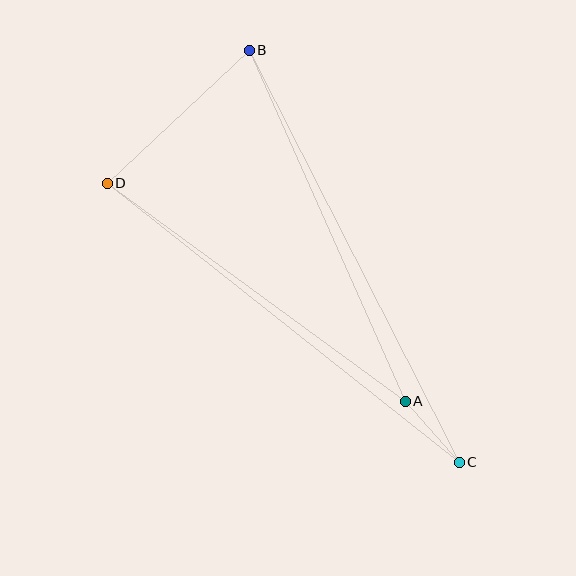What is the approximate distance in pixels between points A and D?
The distance between A and D is approximately 369 pixels.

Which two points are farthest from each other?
Points B and C are farthest from each other.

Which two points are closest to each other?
Points A and C are closest to each other.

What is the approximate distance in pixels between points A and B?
The distance between A and B is approximately 384 pixels.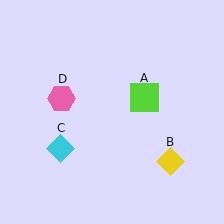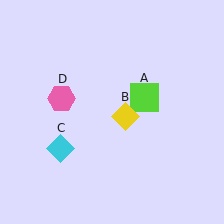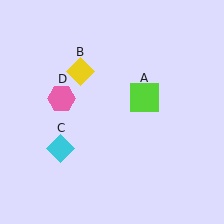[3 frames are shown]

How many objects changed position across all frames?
1 object changed position: yellow diamond (object B).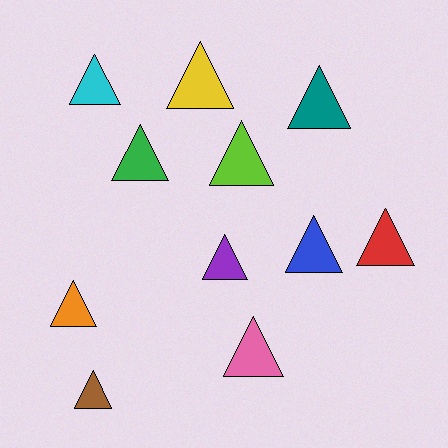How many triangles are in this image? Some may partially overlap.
There are 11 triangles.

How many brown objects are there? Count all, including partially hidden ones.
There is 1 brown object.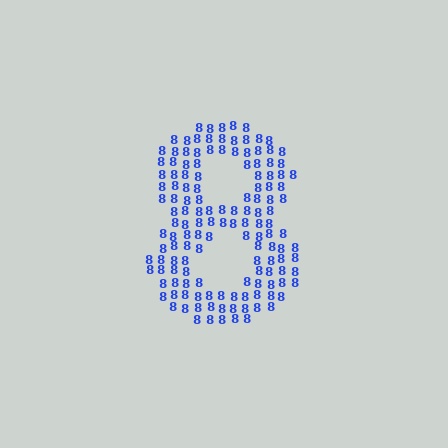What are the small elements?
The small elements are digit 8's.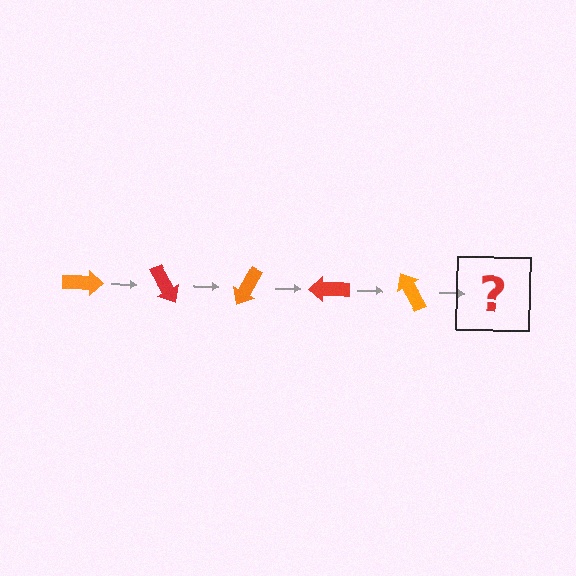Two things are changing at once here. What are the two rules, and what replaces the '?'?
The two rules are that it rotates 60 degrees each step and the color cycles through orange and red. The '?' should be a red arrow, rotated 300 degrees from the start.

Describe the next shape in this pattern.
It should be a red arrow, rotated 300 degrees from the start.